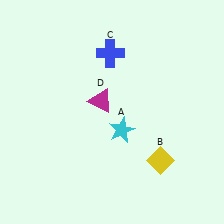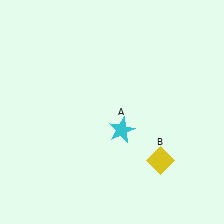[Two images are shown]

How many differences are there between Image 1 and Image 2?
There are 2 differences between the two images.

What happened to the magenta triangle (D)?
The magenta triangle (D) was removed in Image 2. It was in the top-left area of Image 1.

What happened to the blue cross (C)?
The blue cross (C) was removed in Image 2. It was in the top-left area of Image 1.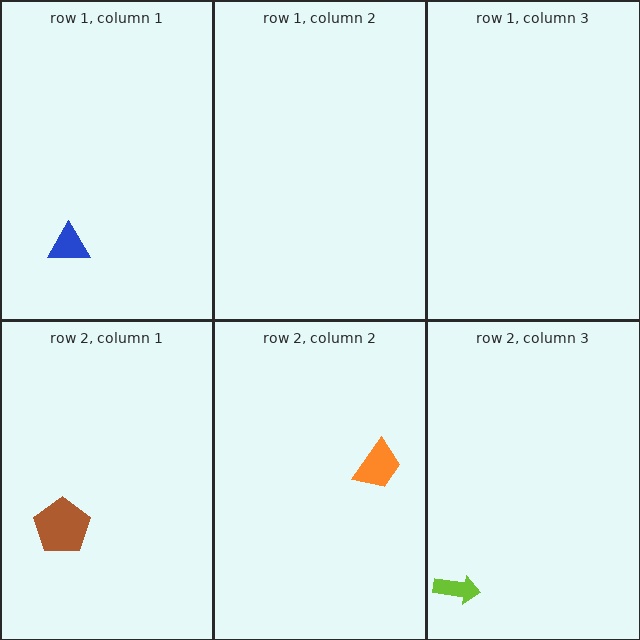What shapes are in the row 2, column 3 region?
The lime arrow.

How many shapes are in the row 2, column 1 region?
1.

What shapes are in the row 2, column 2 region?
The orange trapezoid.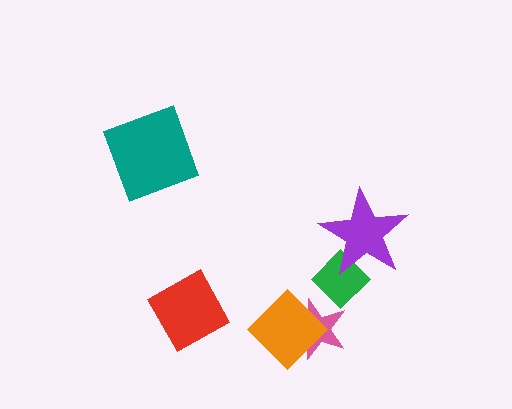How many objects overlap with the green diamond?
1 object overlaps with the green diamond.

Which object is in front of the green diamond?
The purple star is in front of the green diamond.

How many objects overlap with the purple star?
1 object overlaps with the purple star.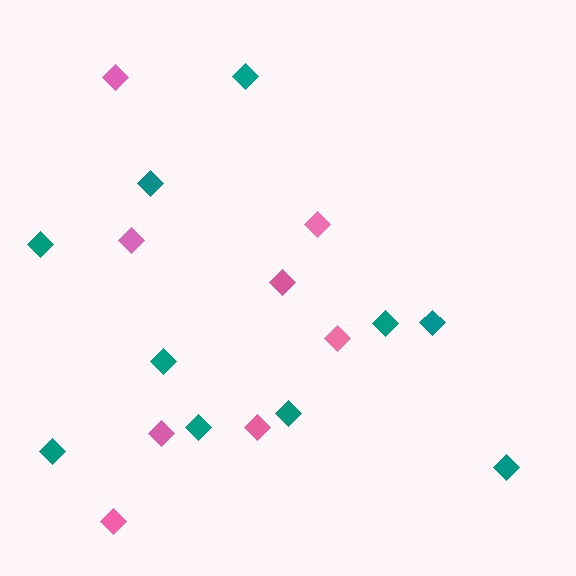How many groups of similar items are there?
There are 2 groups: one group of pink diamonds (8) and one group of teal diamonds (10).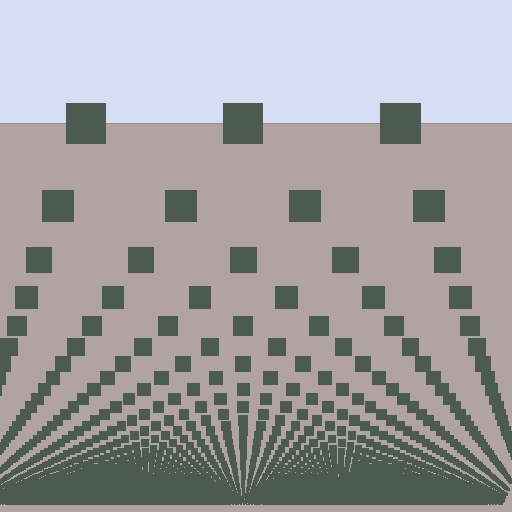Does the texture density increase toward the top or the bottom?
Density increases toward the bottom.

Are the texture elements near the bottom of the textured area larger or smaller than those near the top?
Smaller. The gradient is inverted — elements near the bottom are smaller and denser.